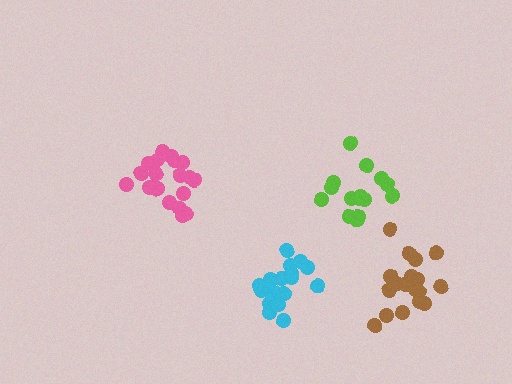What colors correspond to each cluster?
The clusters are colored: brown, cyan, lime, pink.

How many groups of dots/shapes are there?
There are 4 groups.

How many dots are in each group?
Group 1: 19 dots, Group 2: 21 dots, Group 3: 15 dots, Group 4: 19 dots (74 total).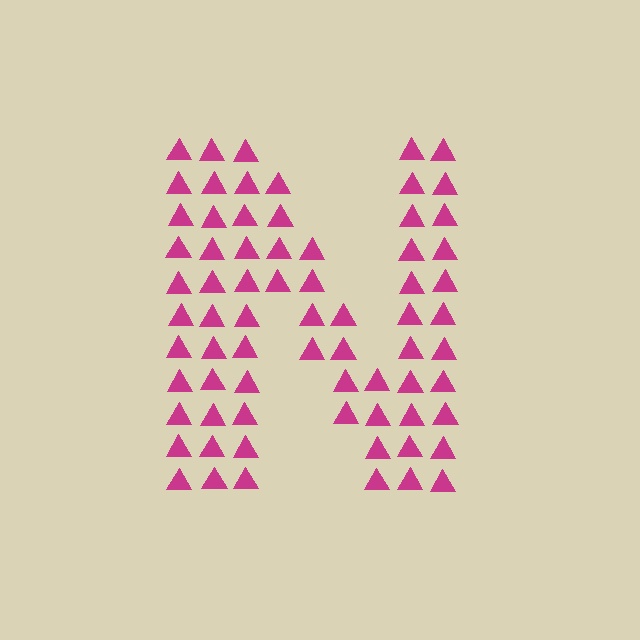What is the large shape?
The large shape is the letter N.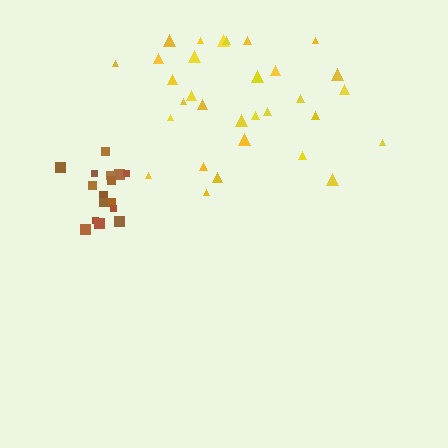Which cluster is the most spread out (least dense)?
Yellow.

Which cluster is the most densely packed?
Brown.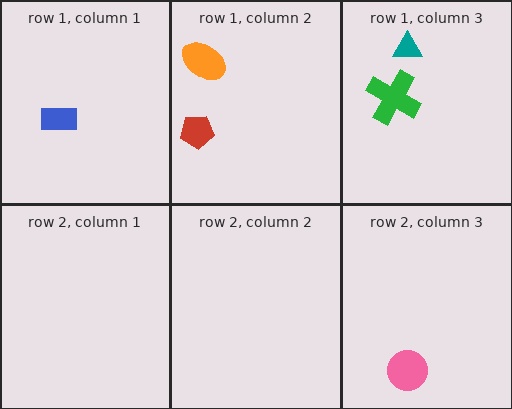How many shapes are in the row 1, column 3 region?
2.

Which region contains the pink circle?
The row 2, column 3 region.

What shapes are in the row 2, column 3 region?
The pink circle.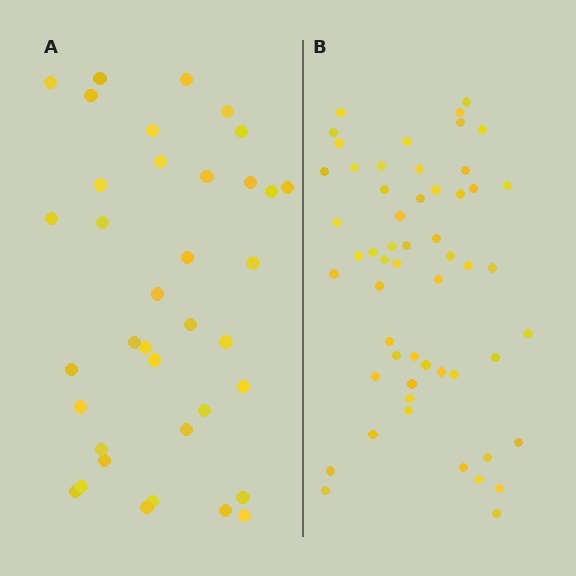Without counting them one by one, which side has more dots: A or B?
Region B (the right region) has more dots.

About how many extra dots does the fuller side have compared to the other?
Region B has approximately 20 more dots than region A.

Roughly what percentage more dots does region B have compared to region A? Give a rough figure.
About 50% more.